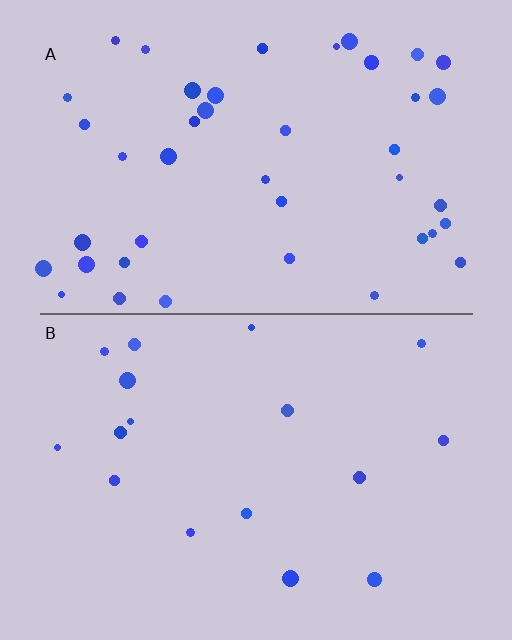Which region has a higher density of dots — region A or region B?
A (the top).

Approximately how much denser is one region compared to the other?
Approximately 2.5× — region A over region B.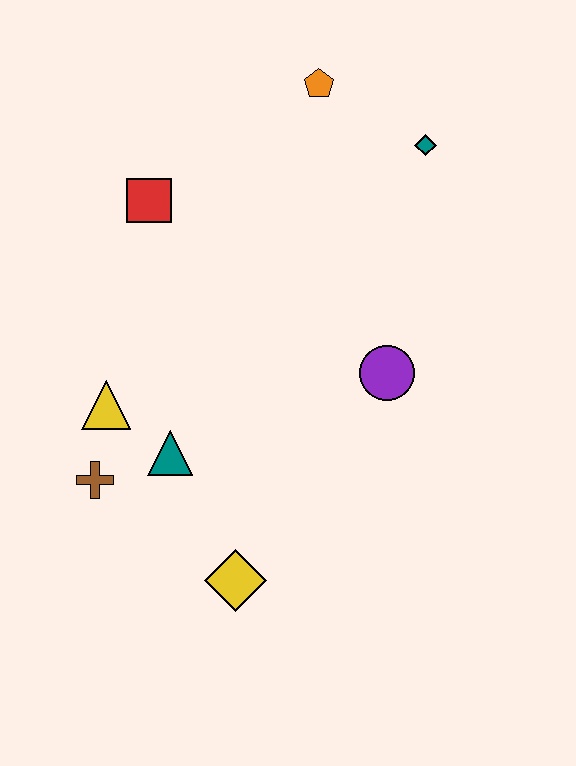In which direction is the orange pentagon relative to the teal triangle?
The orange pentagon is above the teal triangle.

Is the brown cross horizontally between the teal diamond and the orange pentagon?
No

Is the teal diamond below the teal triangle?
No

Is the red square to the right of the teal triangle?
No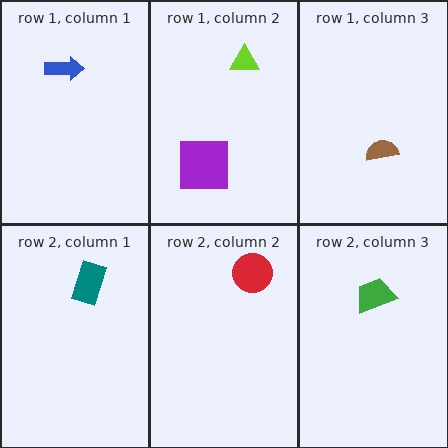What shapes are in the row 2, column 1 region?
The teal rectangle.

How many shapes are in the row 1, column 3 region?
1.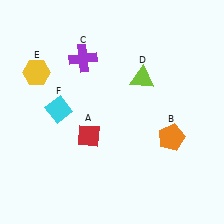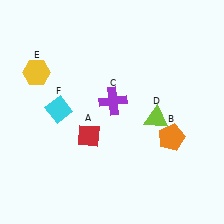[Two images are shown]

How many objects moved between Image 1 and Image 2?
2 objects moved between the two images.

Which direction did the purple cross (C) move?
The purple cross (C) moved down.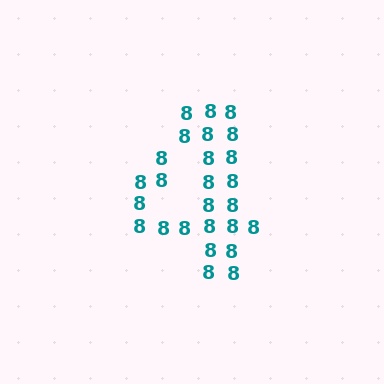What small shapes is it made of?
It is made of small digit 8's.